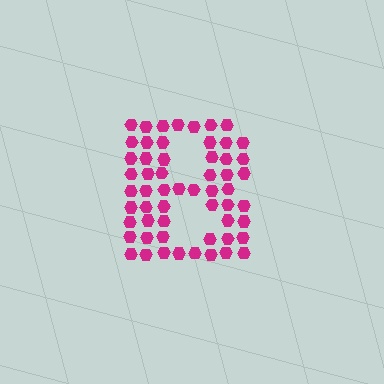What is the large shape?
The large shape is the letter B.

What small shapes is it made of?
It is made of small hexagons.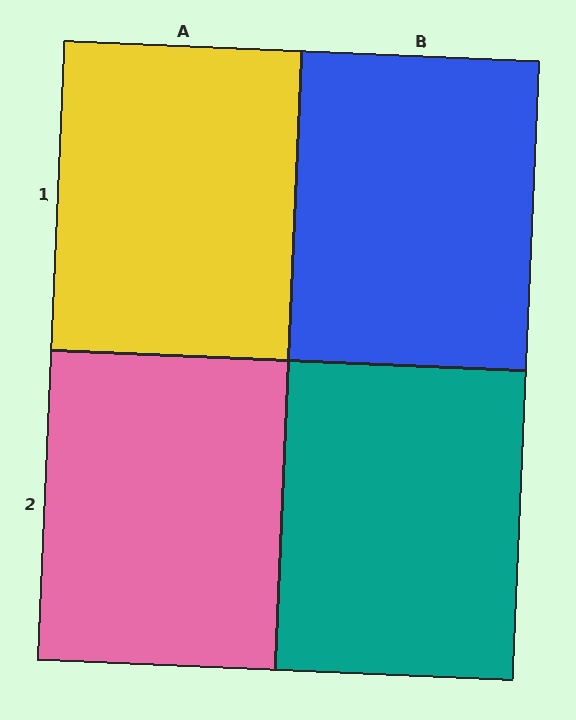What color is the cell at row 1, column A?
Yellow.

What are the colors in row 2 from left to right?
Pink, teal.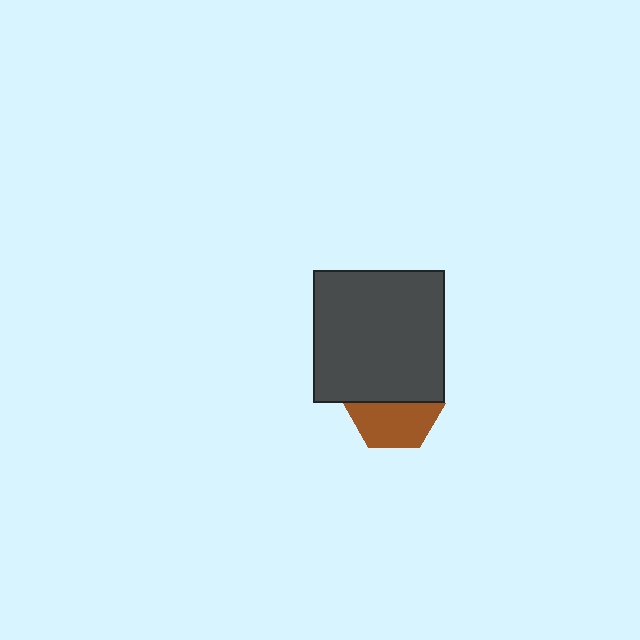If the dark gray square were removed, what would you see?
You would see the complete brown hexagon.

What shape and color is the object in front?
The object in front is a dark gray square.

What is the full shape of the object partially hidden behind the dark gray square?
The partially hidden object is a brown hexagon.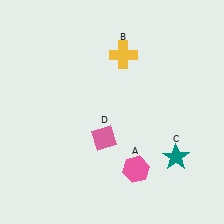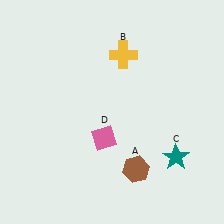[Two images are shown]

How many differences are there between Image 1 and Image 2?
There is 1 difference between the two images.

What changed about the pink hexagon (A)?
In Image 1, A is pink. In Image 2, it changed to brown.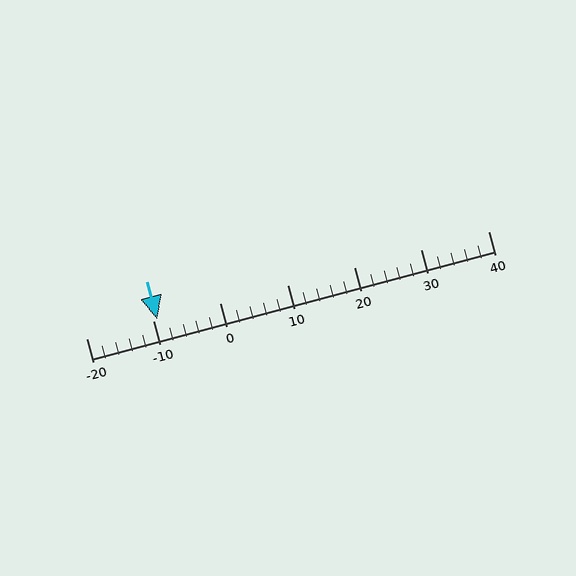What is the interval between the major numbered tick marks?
The major tick marks are spaced 10 units apart.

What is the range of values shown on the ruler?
The ruler shows values from -20 to 40.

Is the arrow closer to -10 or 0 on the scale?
The arrow is closer to -10.